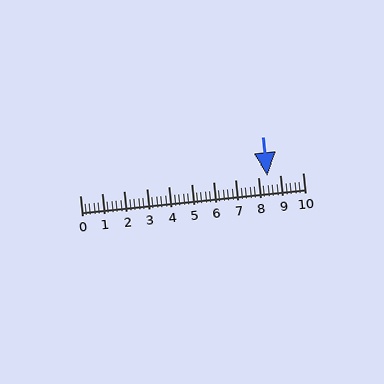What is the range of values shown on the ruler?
The ruler shows values from 0 to 10.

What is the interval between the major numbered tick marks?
The major tick marks are spaced 1 units apart.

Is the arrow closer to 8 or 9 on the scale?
The arrow is closer to 8.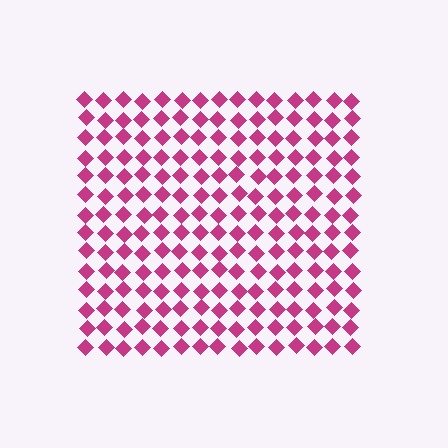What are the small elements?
The small elements are diamonds.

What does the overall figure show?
The overall figure shows a square.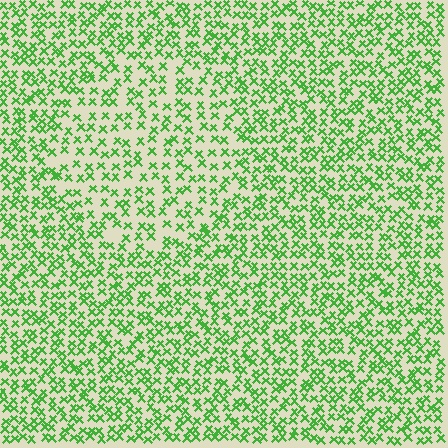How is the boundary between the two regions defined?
The boundary is defined by a change in element density (approximately 1.6x ratio). All elements are the same color, size, and shape.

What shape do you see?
I see a circle.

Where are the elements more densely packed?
The elements are more densely packed outside the circle boundary.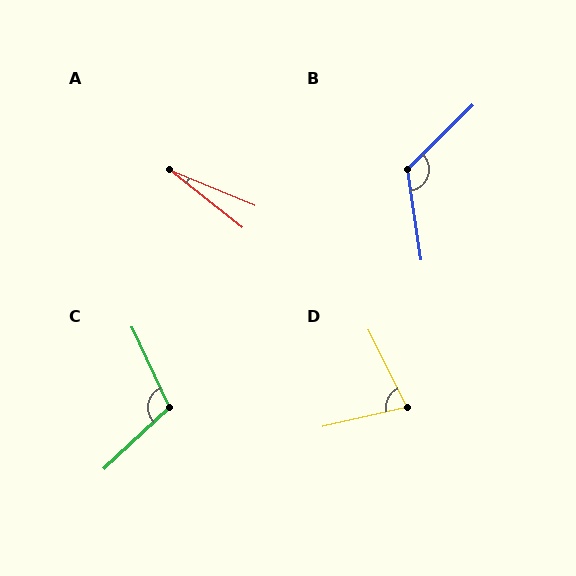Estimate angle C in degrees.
Approximately 108 degrees.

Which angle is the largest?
B, at approximately 126 degrees.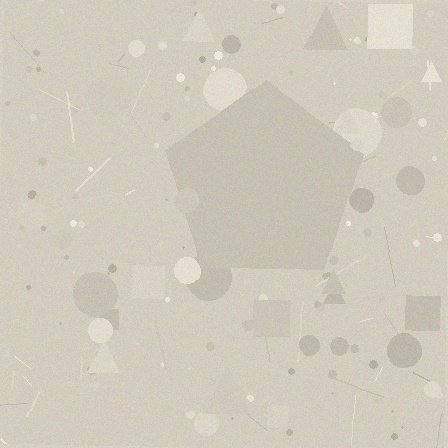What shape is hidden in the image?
A pentagon is hidden in the image.